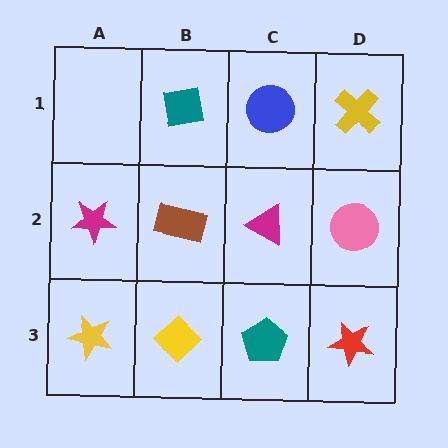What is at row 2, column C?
A magenta triangle.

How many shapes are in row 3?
4 shapes.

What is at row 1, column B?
A teal square.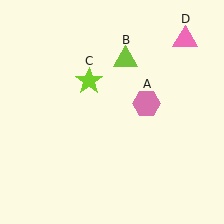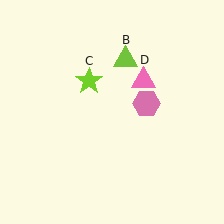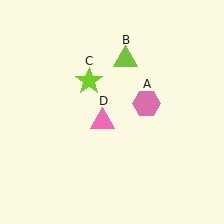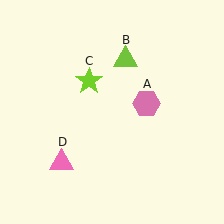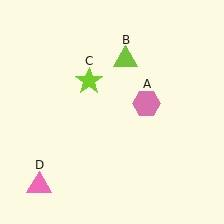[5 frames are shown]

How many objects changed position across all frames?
1 object changed position: pink triangle (object D).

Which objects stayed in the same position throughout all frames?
Pink hexagon (object A) and lime triangle (object B) and lime star (object C) remained stationary.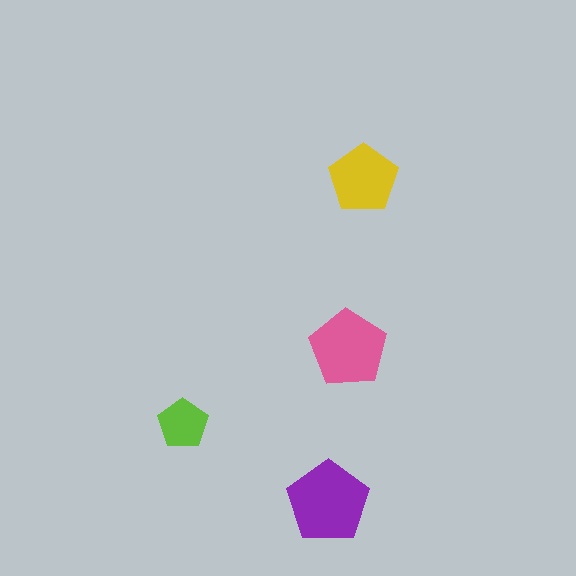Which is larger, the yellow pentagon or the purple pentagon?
The purple one.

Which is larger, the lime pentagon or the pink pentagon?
The pink one.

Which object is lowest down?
The purple pentagon is bottommost.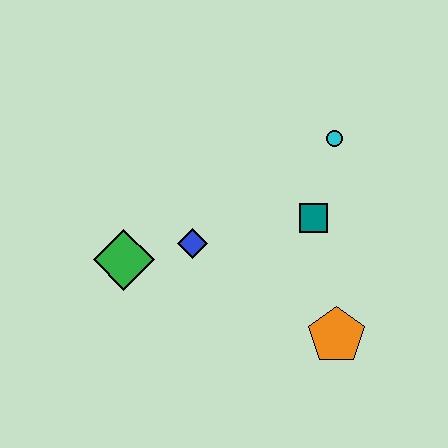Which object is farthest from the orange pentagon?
The green diamond is farthest from the orange pentagon.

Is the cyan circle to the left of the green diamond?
No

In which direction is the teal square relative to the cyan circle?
The teal square is below the cyan circle.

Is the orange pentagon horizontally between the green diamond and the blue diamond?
No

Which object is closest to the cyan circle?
The teal square is closest to the cyan circle.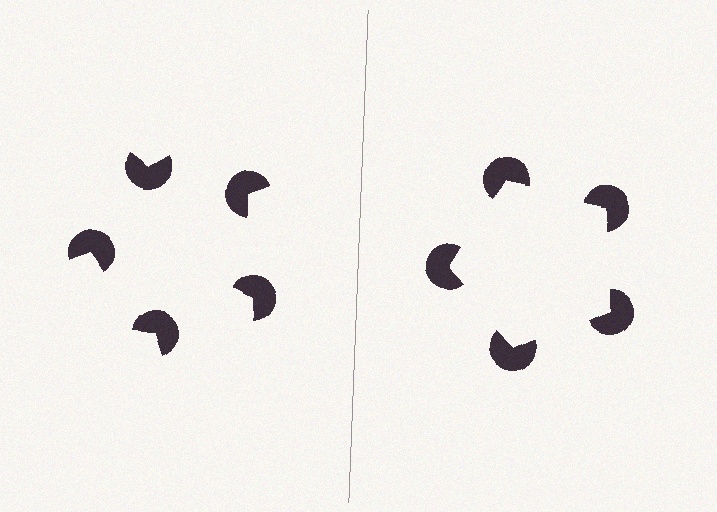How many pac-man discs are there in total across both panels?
10 — 5 on each side.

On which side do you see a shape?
An illusory pentagon appears on the right side. On the left side the wedge cuts are rotated, so no coherent shape forms.